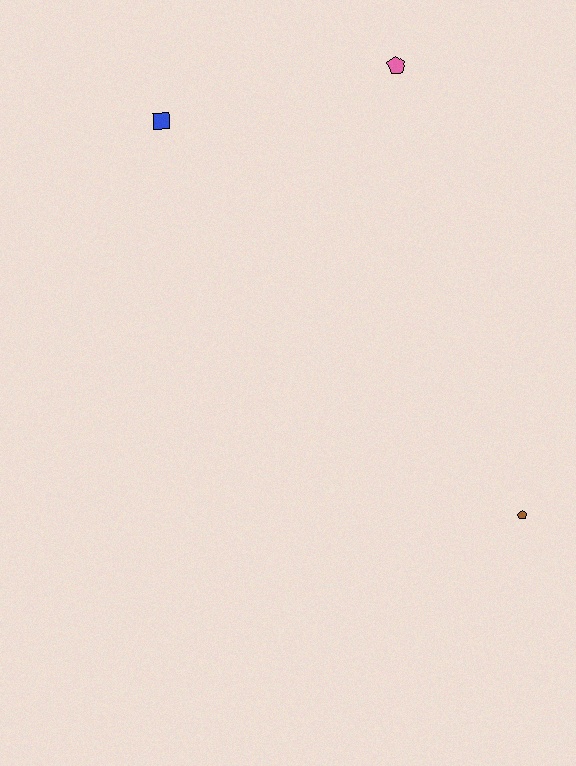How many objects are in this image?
There are 3 objects.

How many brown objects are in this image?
There is 1 brown object.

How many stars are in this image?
There are no stars.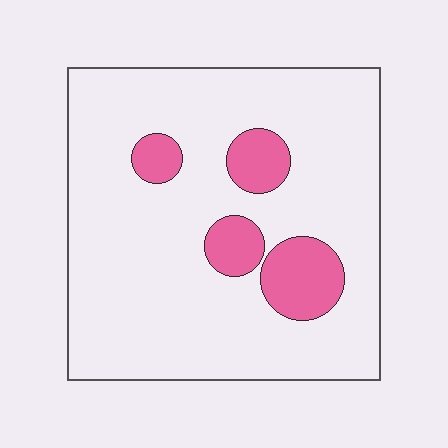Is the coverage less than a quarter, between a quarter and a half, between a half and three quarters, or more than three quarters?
Less than a quarter.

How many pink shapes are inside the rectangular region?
4.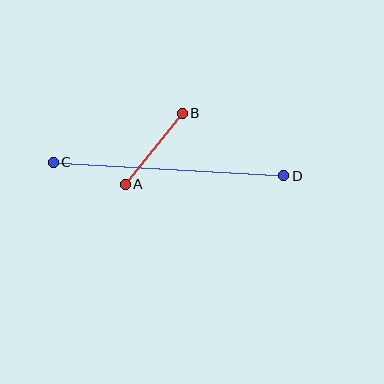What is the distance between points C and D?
The distance is approximately 231 pixels.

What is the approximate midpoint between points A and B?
The midpoint is at approximately (154, 149) pixels.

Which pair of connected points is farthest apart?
Points C and D are farthest apart.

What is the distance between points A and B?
The distance is approximately 91 pixels.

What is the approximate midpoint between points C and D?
The midpoint is at approximately (169, 169) pixels.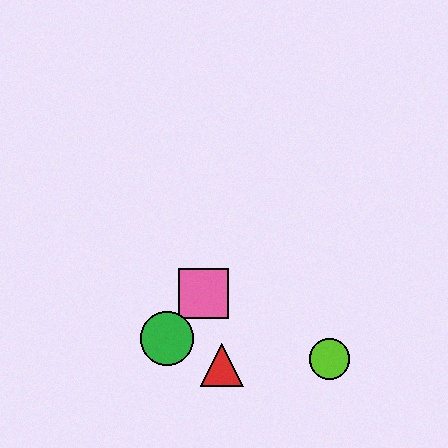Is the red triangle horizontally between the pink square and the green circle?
No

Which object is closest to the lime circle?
The red triangle is closest to the lime circle.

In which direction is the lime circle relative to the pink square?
The lime circle is to the right of the pink square.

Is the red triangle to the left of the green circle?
No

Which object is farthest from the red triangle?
The lime circle is farthest from the red triangle.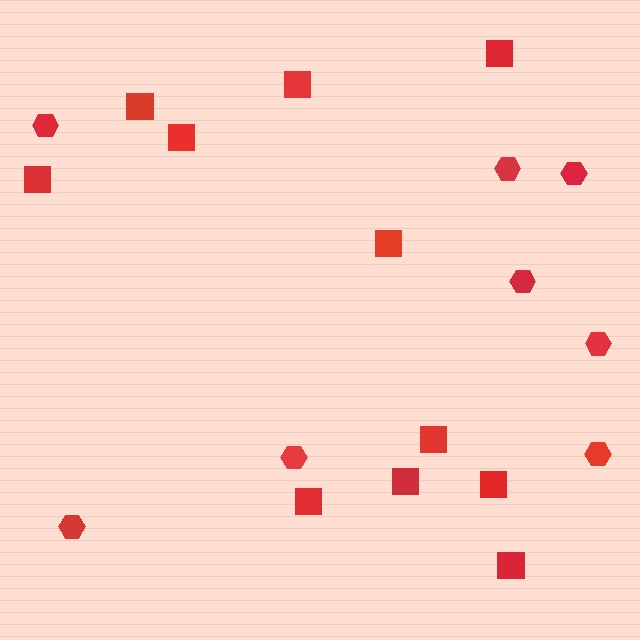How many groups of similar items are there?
There are 2 groups: one group of squares (11) and one group of hexagons (8).